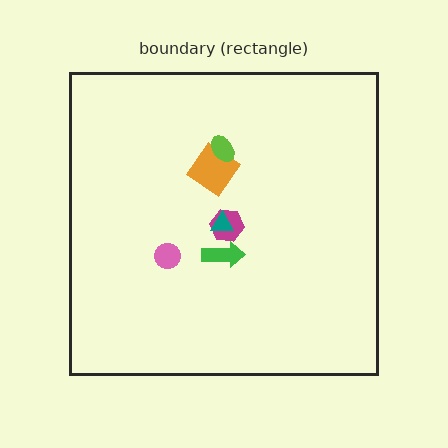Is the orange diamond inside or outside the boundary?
Inside.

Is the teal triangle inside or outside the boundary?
Inside.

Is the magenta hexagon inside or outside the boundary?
Inside.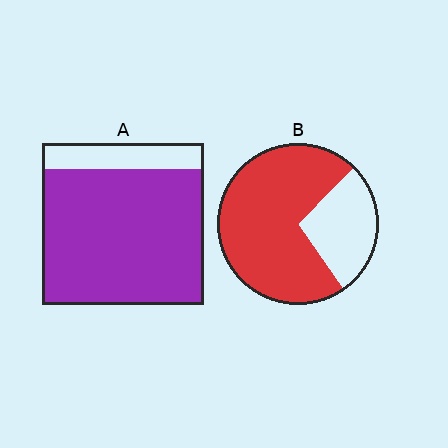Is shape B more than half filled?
Yes.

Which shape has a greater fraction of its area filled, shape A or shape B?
Shape A.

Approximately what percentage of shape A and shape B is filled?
A is approximately 85% and B is approximately 70%.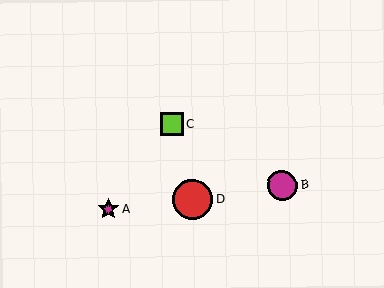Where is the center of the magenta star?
The center of the magenta star is at (108, 209).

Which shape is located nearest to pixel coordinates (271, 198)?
The magenta circle (labeled B) at (282, 185) is nearest to that location.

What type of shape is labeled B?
Shape B is a magenta circle.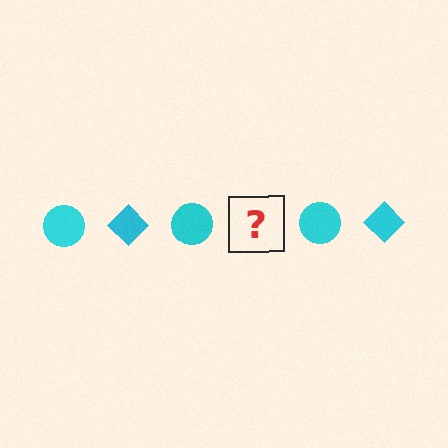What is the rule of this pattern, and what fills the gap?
The rule is that the pattern cycles through circle, diamond shapes in cyan. The gap should be filled with a cyan diamond.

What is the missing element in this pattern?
The missing element is a cyan diamond.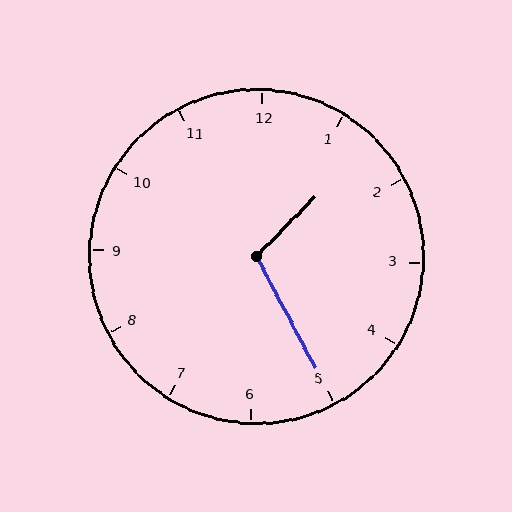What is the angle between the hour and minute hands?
Approximately 108 degrees.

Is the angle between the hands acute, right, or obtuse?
It is obtuse.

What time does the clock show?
1:25.